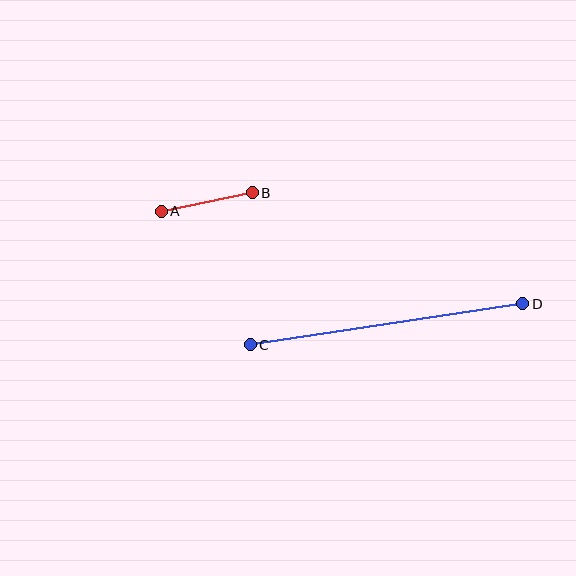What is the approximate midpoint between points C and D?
The midpoint is at approximately (387, 324) pixels.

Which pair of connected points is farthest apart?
Points C and D are farthest apart.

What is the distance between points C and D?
The distance is approximately 276 pixels.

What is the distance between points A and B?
The distance is approximately 93 pixels.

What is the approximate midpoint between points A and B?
The midpoint is at approximately (207, 202) pixels.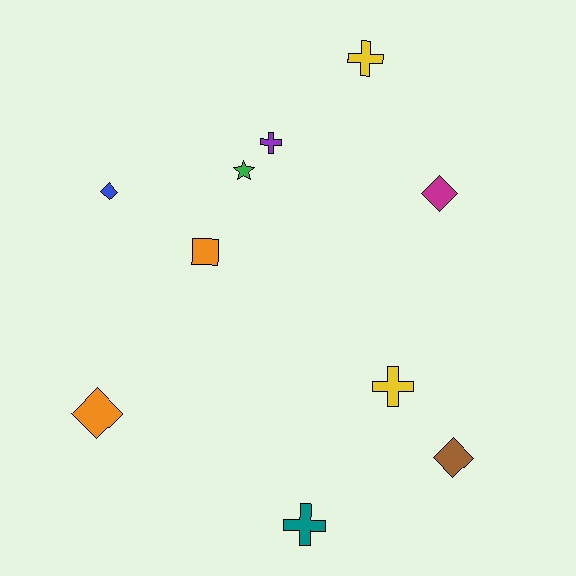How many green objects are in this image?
There is 1 green object.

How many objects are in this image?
There are 10 objects.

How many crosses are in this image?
There are 4 crosses.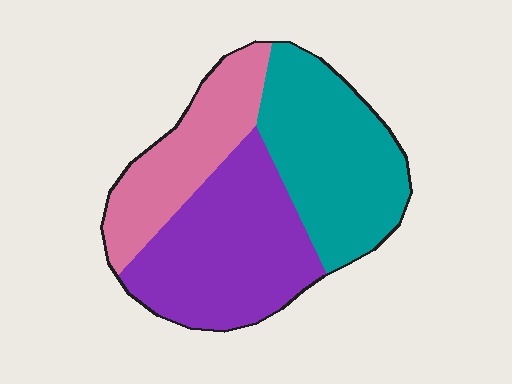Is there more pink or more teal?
Teal.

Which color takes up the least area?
Pink, at roughly 25%.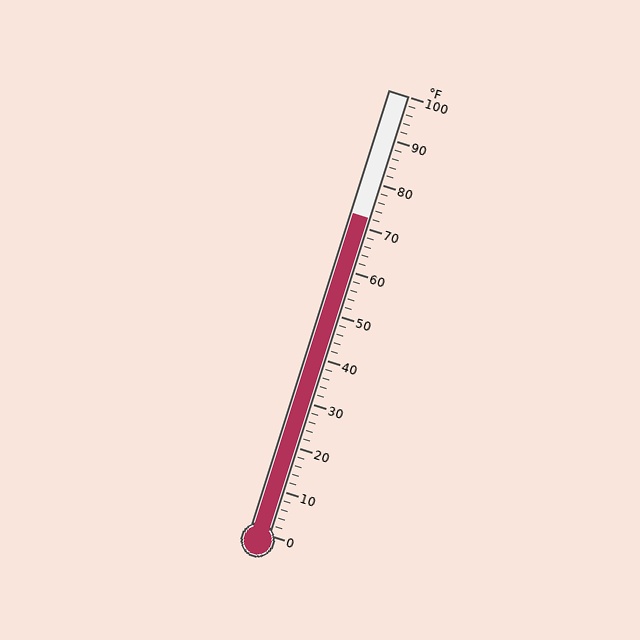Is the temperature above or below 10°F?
The temperature is above 10°F.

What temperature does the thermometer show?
The thermometer shows approximately 72°F.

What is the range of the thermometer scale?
The thermometer scale ranges from 0°F to 100°F.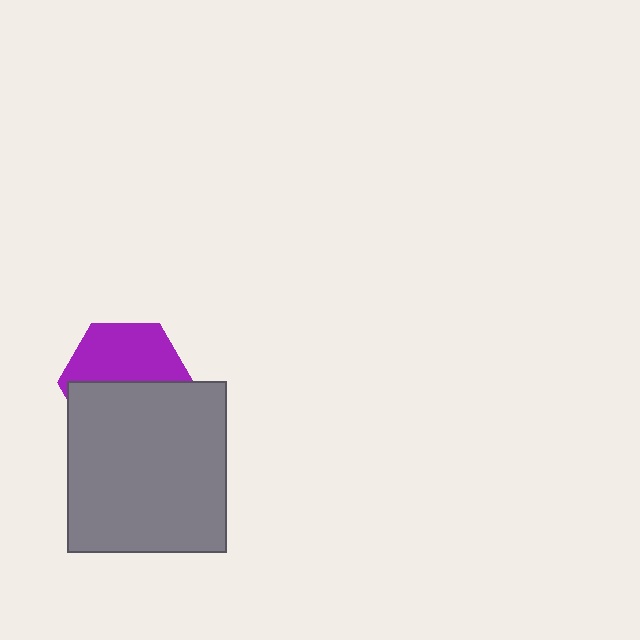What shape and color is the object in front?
The object in front is a gray rectangle.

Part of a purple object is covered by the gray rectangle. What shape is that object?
It is a hexagon.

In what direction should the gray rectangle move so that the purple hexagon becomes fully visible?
The gray rectangle should move down. That is the shortest direction to clear the overlap and leave the purple hexagon fully visible.